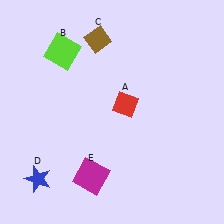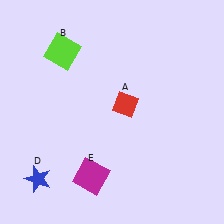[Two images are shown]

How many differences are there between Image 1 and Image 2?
There is 1 difference between the two images.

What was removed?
The brown diamond (C) was removed in Image 2.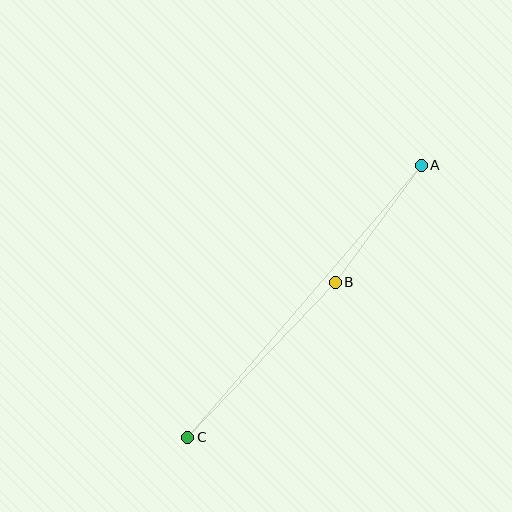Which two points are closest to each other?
Points A and B are closest to each other.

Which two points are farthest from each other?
Points A and C are farthest from each other.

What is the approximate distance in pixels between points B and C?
The distance between B and C is approximately 214 pixels.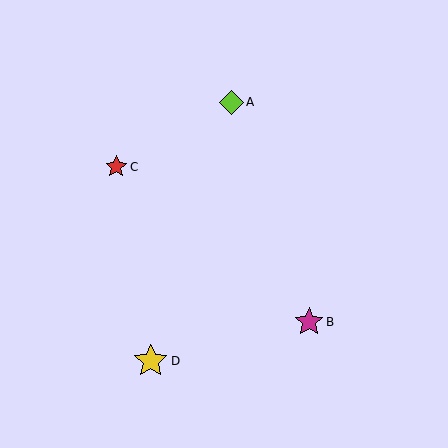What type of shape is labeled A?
Shape A is a lime diamond.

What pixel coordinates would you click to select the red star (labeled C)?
Click at (116, 167) to select the red star C.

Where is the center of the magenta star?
The center of the magenta star is at (309, 322).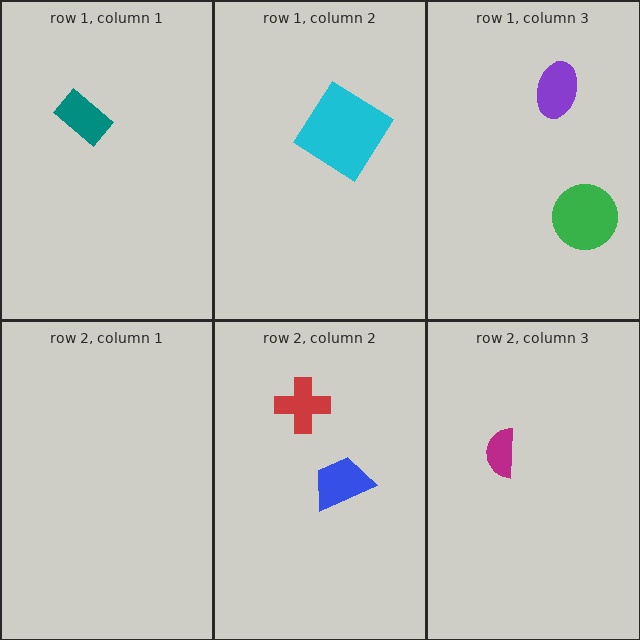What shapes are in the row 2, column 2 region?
The red cross, the blue trapezoid.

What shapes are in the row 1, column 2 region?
The cyan diamond.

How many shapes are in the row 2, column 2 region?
2.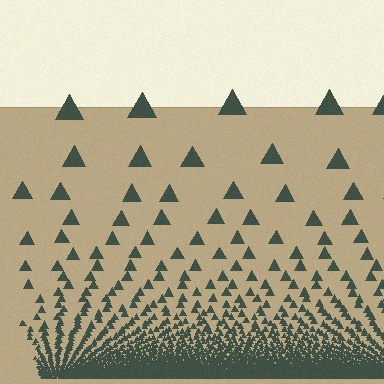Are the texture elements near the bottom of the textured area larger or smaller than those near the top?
Smaller. The gradient is inverted — elements near the bottom are smaller and denser.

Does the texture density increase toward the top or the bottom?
Density increases toward the bottom.